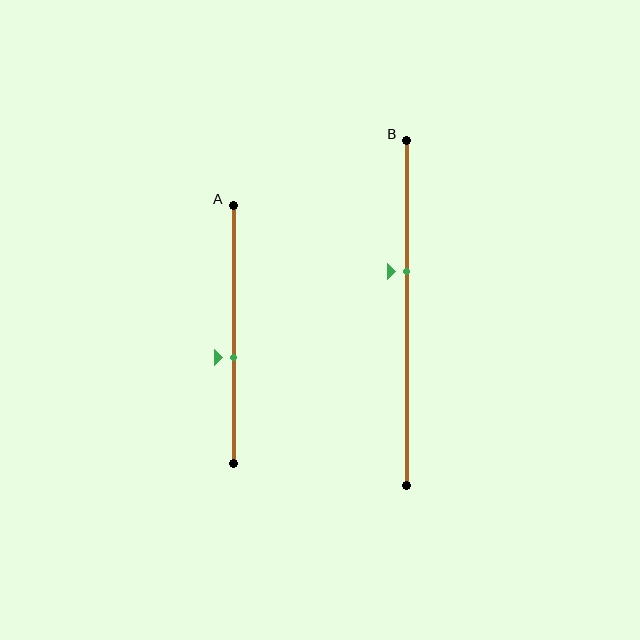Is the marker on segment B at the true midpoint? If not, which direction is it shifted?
No, the marker on segment B is shifted upward by about 12% of the segment length.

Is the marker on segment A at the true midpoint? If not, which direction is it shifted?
No, the marker on segment A is shifted downward by about 9% of the segment length.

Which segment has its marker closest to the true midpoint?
Segment A has its marker closest to the true midpoint.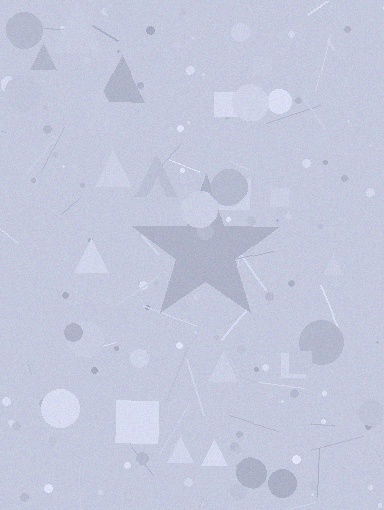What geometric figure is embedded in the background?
A star is embedded in the background.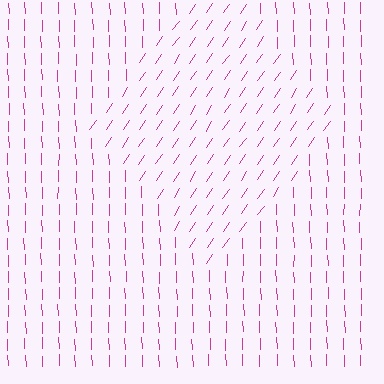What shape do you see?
I see a diamond.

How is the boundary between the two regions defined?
The boundary is defined purely by a change in line orientation (approximately 36 degrees difference). All lines are the same color and thickness.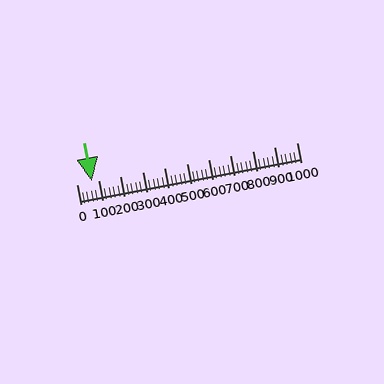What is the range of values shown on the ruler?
The ruler shows values from 0 to 1000.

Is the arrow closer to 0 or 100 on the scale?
The arrow is closer to 100.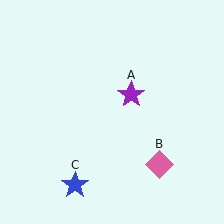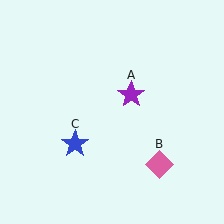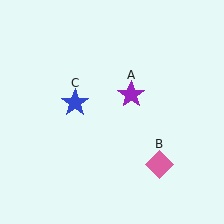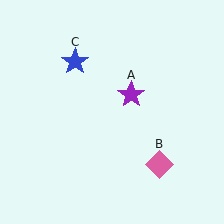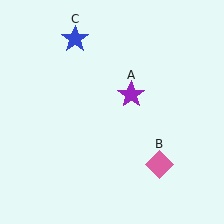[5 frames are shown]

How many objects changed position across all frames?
1 object changed position: blue star (object C).